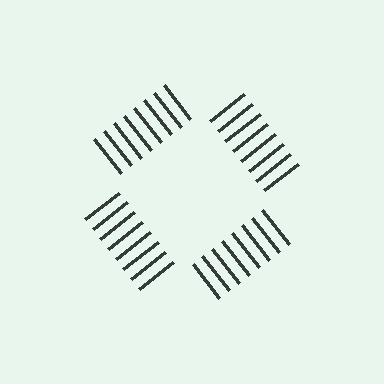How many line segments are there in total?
32 — 8 along each of the 4 edges.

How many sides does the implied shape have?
4 sides — the line-ends trace a square.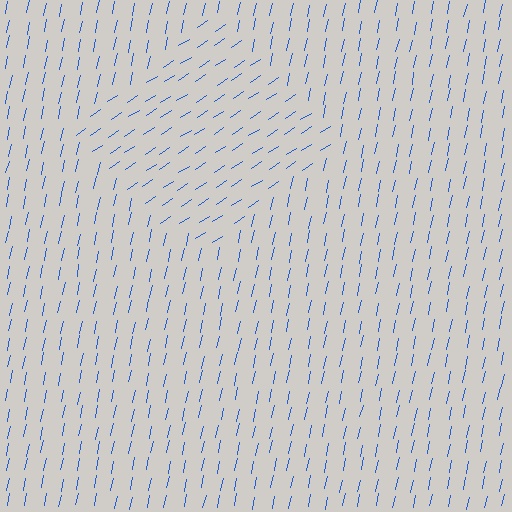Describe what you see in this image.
The image is filled with small blue line segments. A diamond region in the image has lines oriented differently from the surrounding lines, creating a visible texture boundary.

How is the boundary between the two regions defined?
The boundary is defined purely by a change in line orientation (approximately 45 degrees difference). All lines are the same color and thickness.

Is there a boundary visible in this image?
Yes, there is a texture boundary formed by a change in line orientation.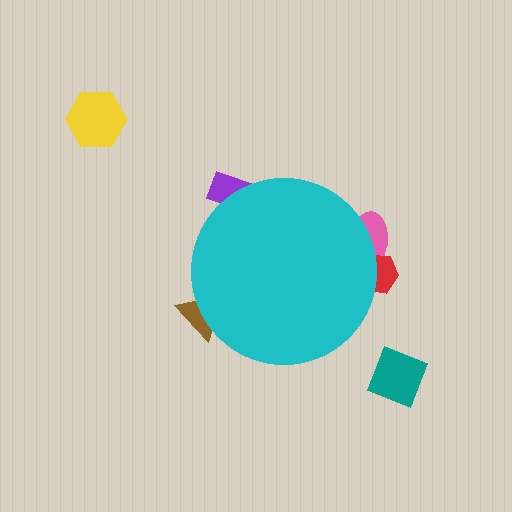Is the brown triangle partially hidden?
Yes, the brown triangle is partially hidden behind the cyan circle.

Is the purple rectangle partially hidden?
Yes, the purple rectangle is partially hidden behind the cyan circle.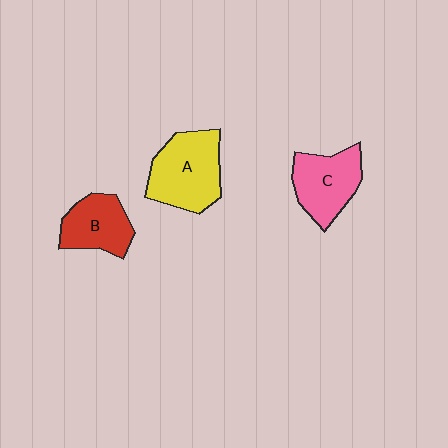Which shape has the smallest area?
Shape B (red).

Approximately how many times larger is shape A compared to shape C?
Approximately 1.2 times.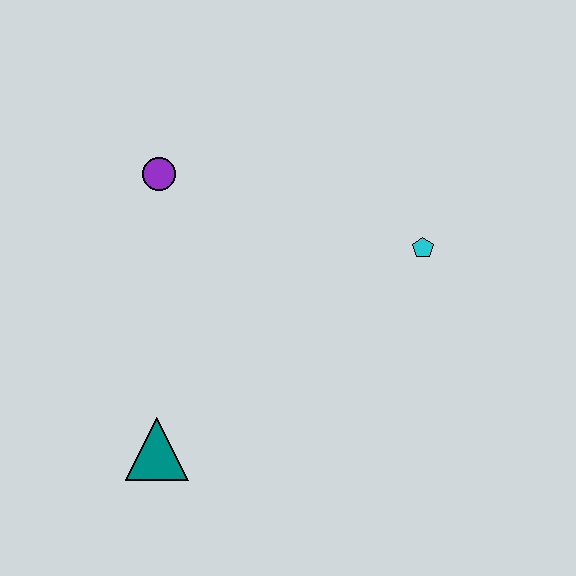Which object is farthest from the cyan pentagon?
The teal triangle is farthest from the cyan pentagon.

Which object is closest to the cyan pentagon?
The purple circle is closest to the cyan pentagon.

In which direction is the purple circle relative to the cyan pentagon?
The purple circle is to the left of the cyan pentagon.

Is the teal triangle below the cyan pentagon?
Yes